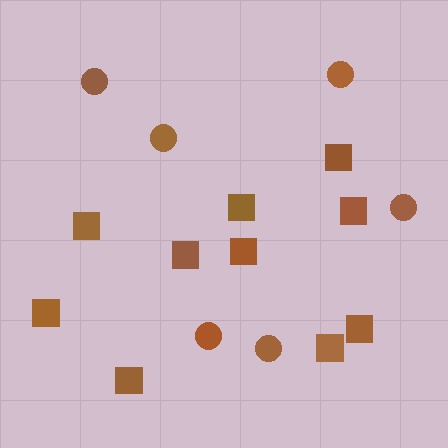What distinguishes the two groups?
There are 2 groups: one group of squares (10) and one group of circles (6).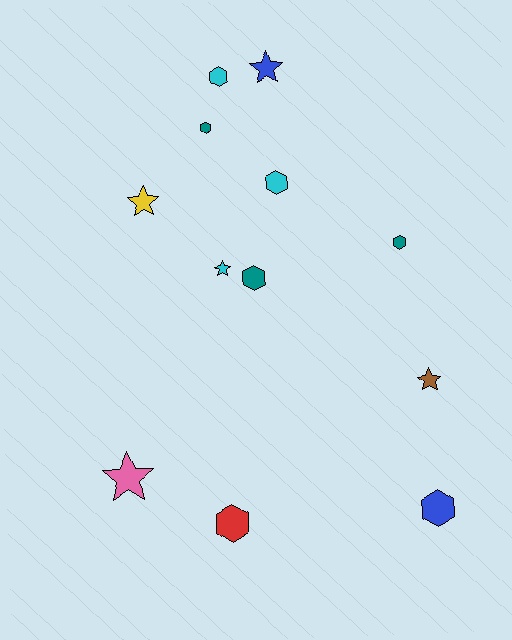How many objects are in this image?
There are 12 objects.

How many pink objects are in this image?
There is 1 pink object.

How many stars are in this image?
There are 5 stars.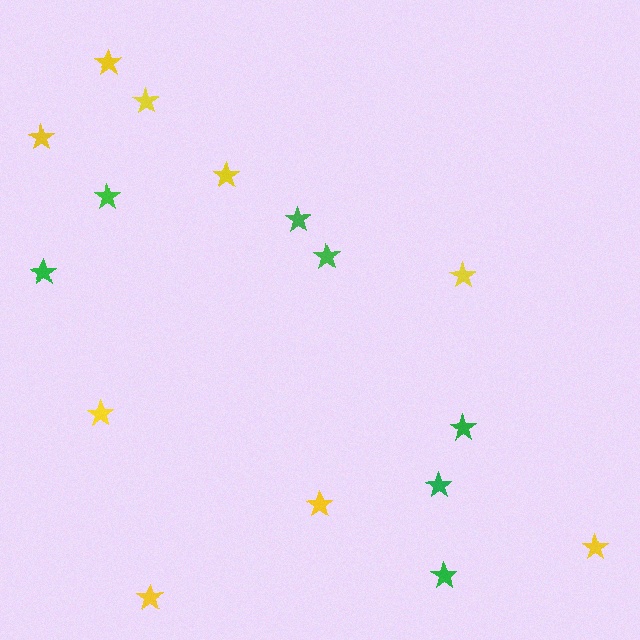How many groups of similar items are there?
There are 2 groups: one group of yellow stars (9) and one group of green stars (7).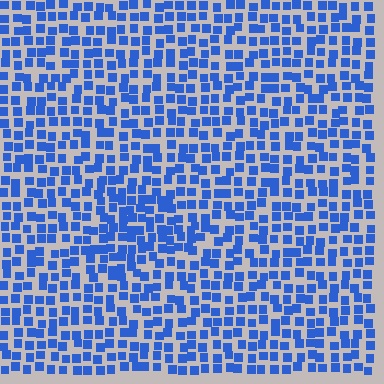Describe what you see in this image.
The image contains small blue elements arranged at two different densities. A triangle-shaped region is visible where the elements are more densely packed than the surrounding area.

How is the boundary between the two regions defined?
The boundary is defined by a change in element density (approximately 1.4x ratio). All elements are the same color, size, and shape.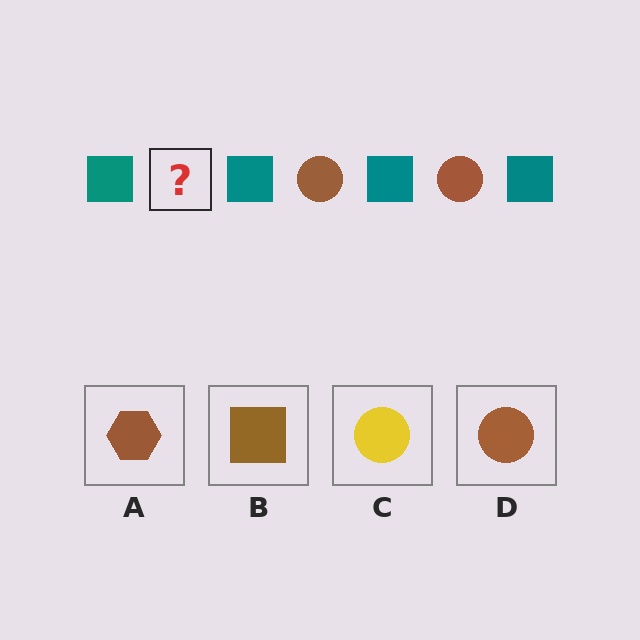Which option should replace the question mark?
Option D.